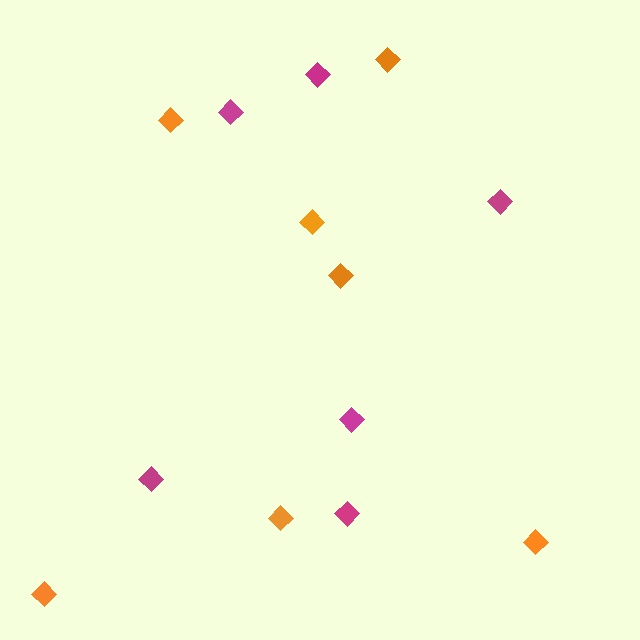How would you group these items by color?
There are 2 groups: one group of magenta diamonds (6) and one group of orange diamonds (7).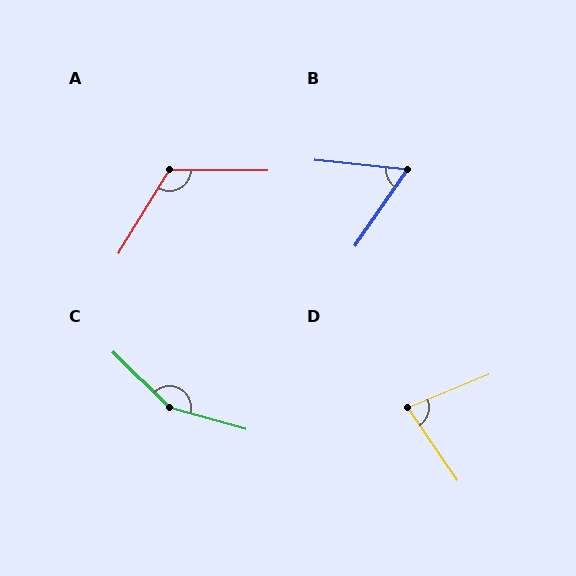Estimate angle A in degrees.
Approximately 121 degrees.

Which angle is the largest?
C, at approximately 152 degrees.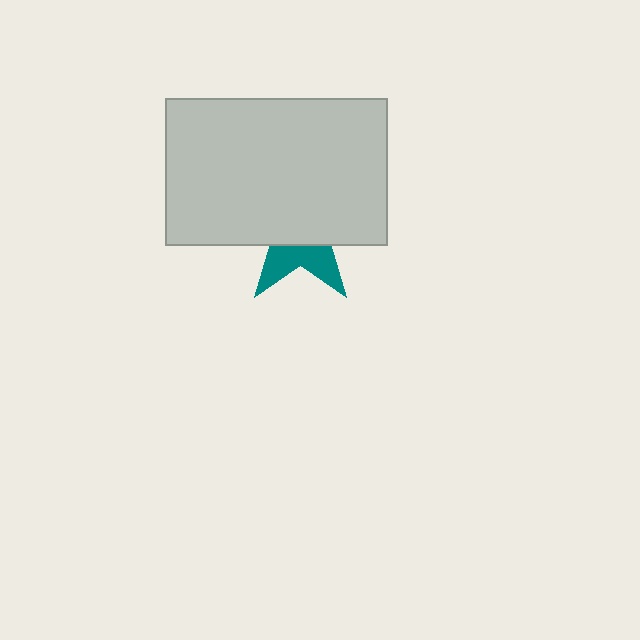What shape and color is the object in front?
The object in front is a light gray rectangle.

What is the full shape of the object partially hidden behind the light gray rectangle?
The partially hidden object is a teal star.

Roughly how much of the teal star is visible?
A small part of it is visible (roughly 35%).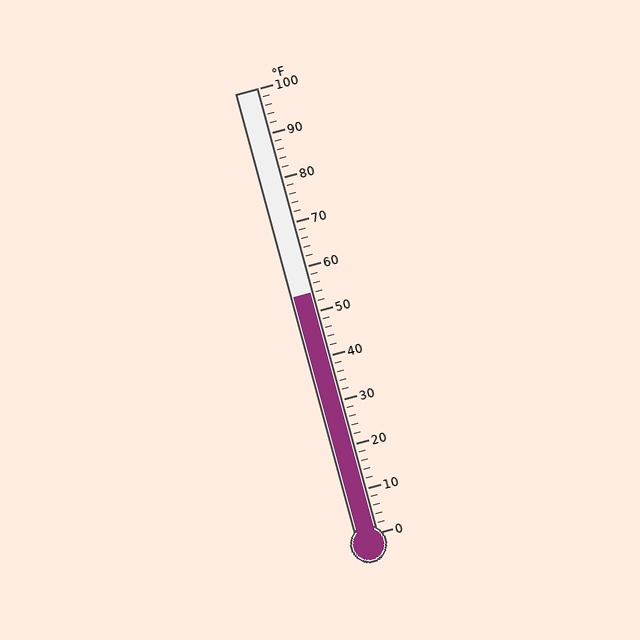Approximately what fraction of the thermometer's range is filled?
The thermometer is filled to approximately 55% of its range.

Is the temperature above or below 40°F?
The temperature is above 40°F.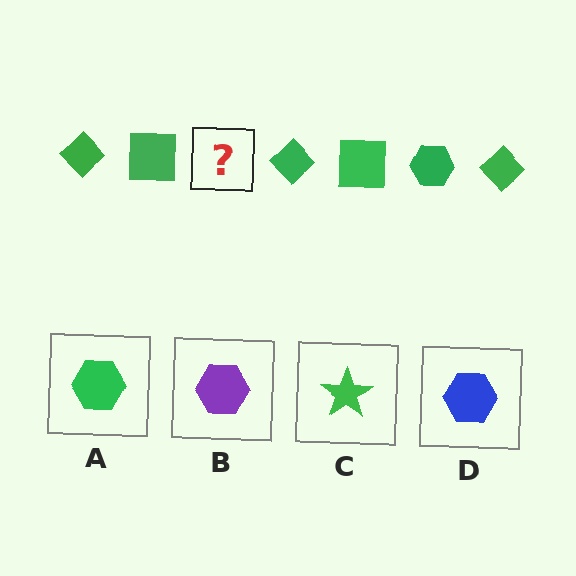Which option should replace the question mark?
Option A.